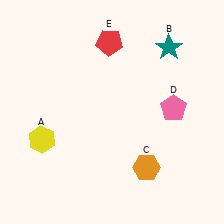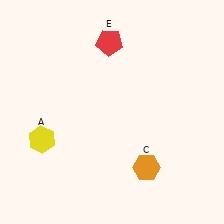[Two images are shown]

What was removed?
The pink pentagon (D), the teal star (B) were removed in Image 2.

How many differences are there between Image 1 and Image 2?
There are 2 differences between the two images.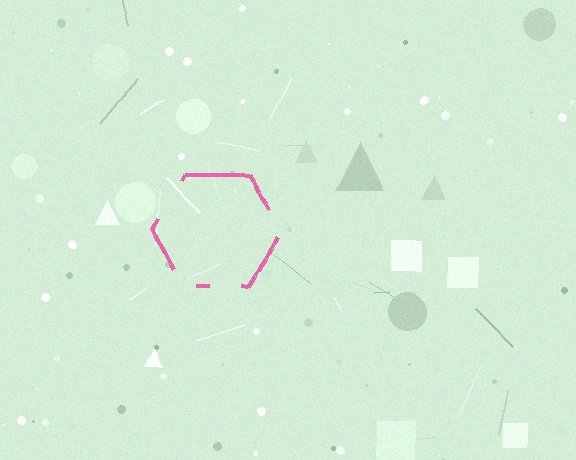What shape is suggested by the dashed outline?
The dashed outline suggests a hexagon.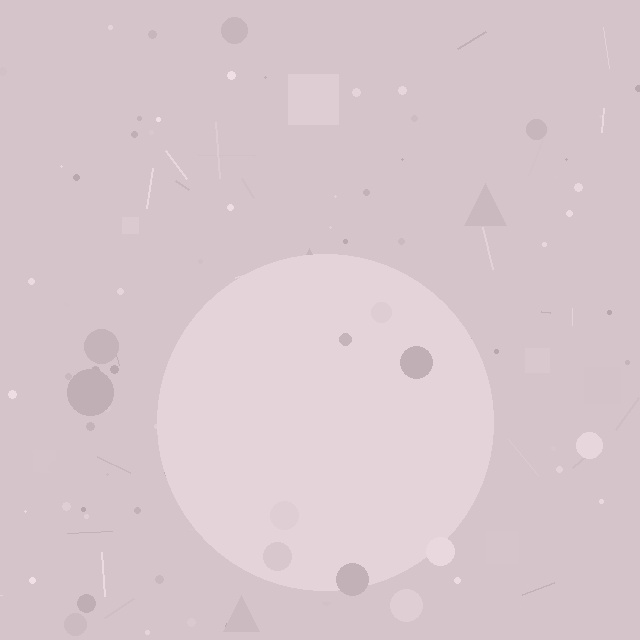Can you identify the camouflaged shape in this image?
The camouflaged shape is a circle.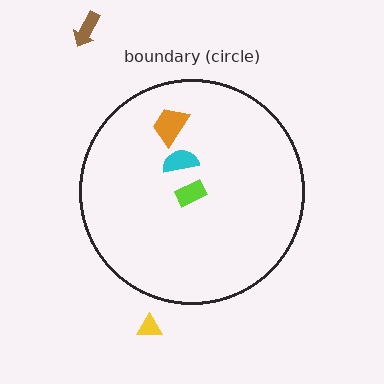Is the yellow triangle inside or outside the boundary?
Outside.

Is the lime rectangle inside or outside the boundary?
Inside.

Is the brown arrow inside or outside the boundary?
Outside.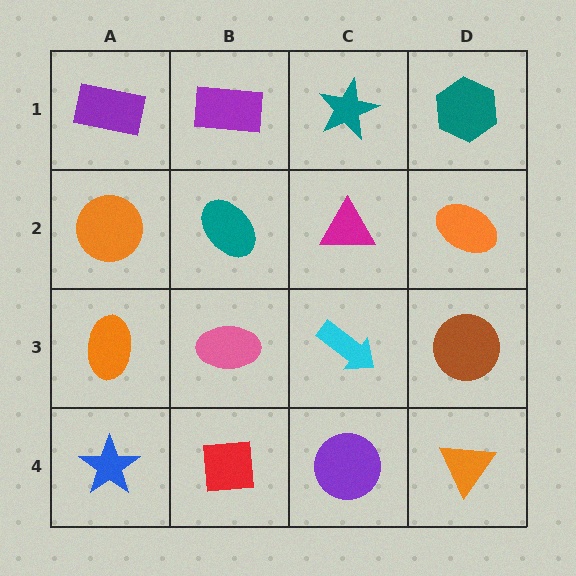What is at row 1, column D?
A teal hexagon.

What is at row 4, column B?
A red square.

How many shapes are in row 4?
4 shapes.